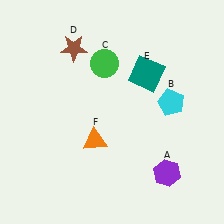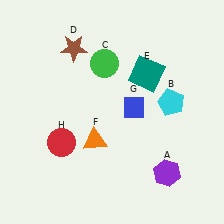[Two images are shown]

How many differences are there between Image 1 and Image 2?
There are 2 differences between the two images.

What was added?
A blue diamond (G), a red circle (H) were added in Image 2.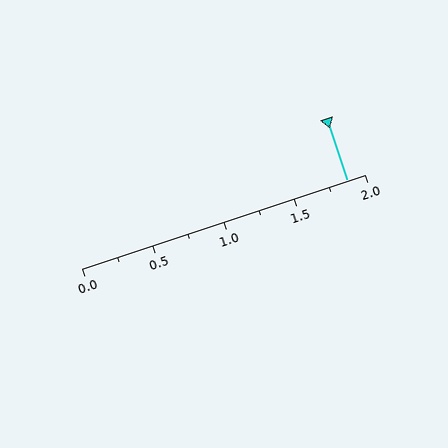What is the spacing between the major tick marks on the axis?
The major ticks are spaced 0.5 apart.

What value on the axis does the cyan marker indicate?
The marker indicates approximately 1.88.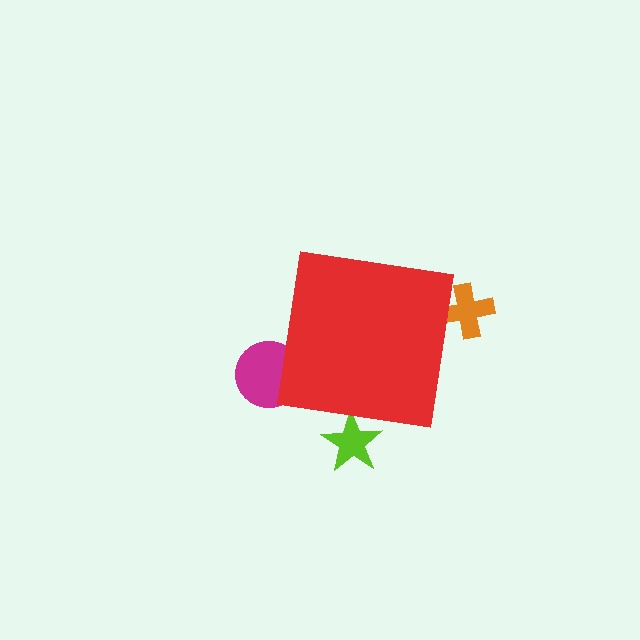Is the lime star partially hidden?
Yes, the lime star is partially hidden behind the red square.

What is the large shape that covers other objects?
A red square.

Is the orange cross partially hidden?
Yes, the orange cross is partially hidden behind the red square.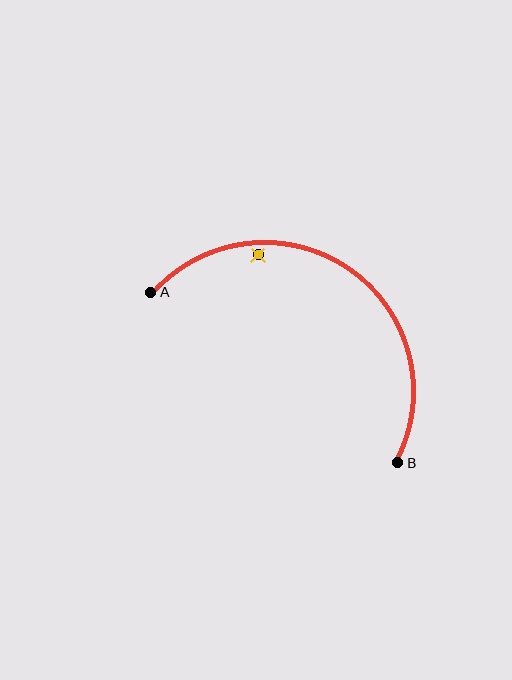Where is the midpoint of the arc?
The arc midpoint is the point on the curve farthest from the straight line joining A and B. It sits above and to the right of that line.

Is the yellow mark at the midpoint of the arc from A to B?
No — the yellow mark does not lie on the arc at all. It sits slightly inside the curve.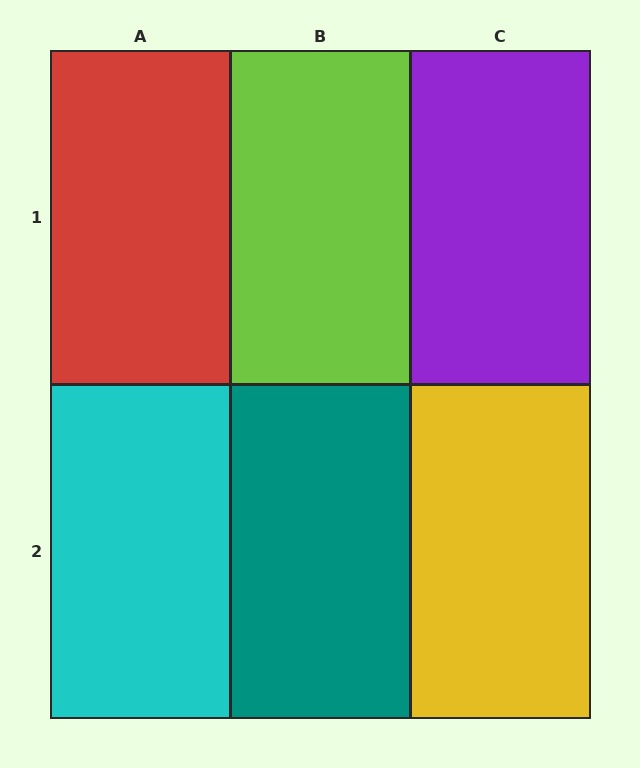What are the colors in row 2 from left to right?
Cyan, teal, yellow.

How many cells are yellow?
1 cell is yellow.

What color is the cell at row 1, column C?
Purple.